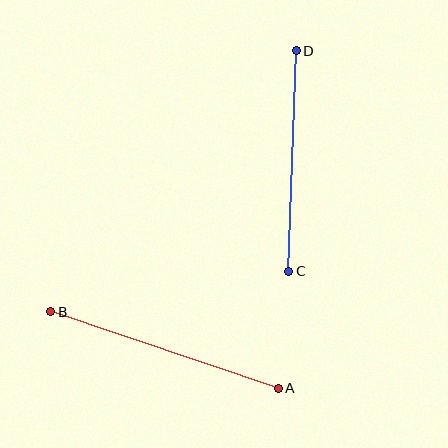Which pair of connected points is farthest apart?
Points A and B are farthest apart.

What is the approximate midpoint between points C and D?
The midpoint is at approximately (293, 161) pixels.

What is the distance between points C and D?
The distance is approximately 220 pixels.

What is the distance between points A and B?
The distance is approximately 240 pixels.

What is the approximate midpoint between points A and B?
The midpoint is at approximately (165, 350) pixels.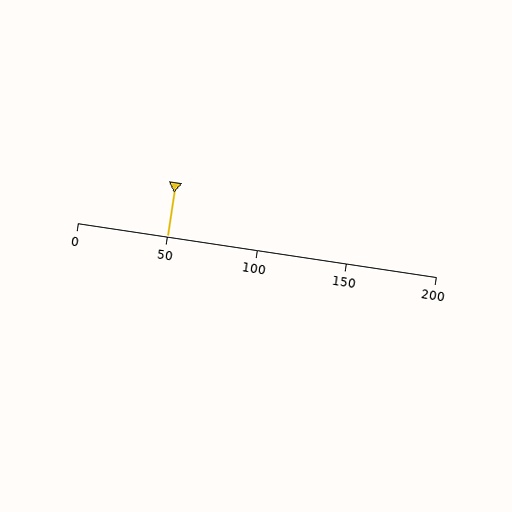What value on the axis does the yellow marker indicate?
The marker indicates approximately 50.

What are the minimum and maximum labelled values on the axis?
The axis runs from 0 to 200.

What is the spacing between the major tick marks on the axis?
The major ticks are spaced 50 apart.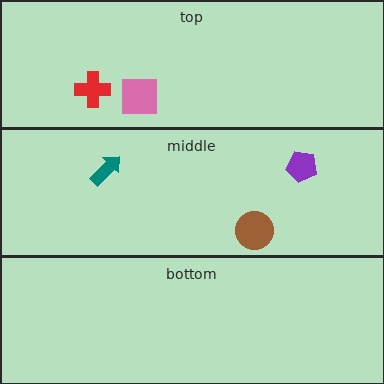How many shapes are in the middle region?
3.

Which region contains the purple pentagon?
The middle region.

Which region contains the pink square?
The top region.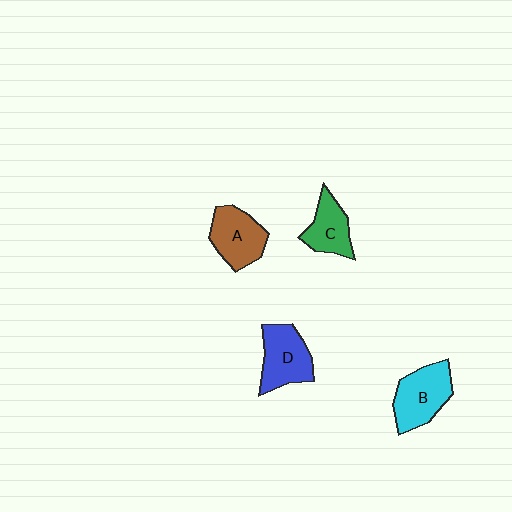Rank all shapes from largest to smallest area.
From largest to smallest: B (cyan), D (blue), A (brown), C (green).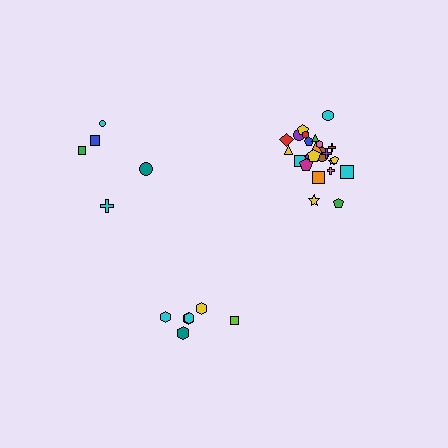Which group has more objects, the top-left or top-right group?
The top-right group.